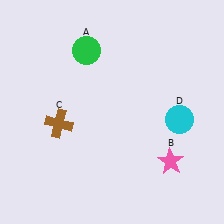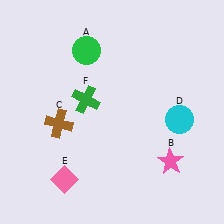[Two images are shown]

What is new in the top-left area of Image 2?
A green cross (F) was added in the top-left area of Image 2.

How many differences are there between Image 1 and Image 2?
There are 2 differences between the two images.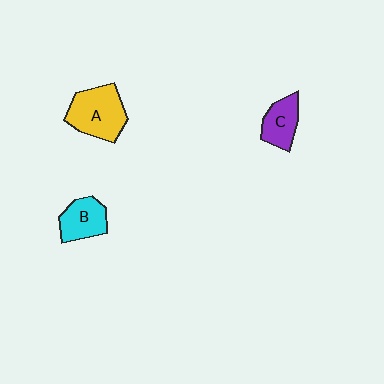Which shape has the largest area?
Shape A (yellow).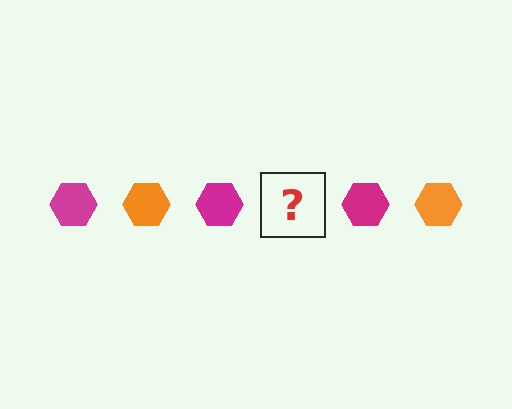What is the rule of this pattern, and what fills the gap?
The rule is that the pattern cycles through magenta, orange hexagons. The gap should be filled with an orange hexagon.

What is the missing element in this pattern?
The missing element is an orange hexagon.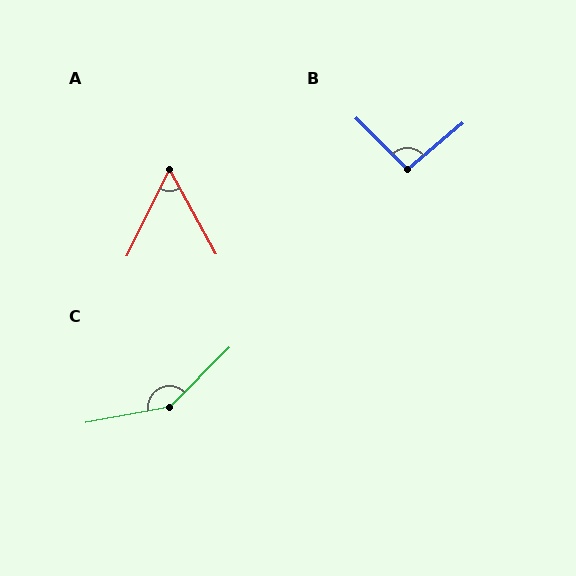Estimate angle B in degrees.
Approximately 95 degrees.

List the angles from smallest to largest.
A (55°), B (95°), C (145°).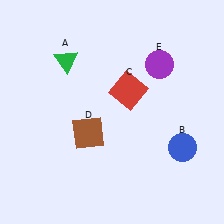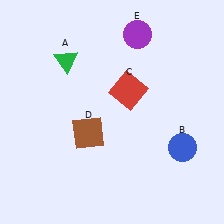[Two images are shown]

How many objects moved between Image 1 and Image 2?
1 object moved between the two images.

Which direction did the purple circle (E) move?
The purple circle (E) moved up.